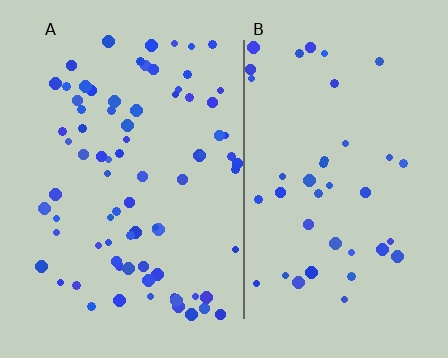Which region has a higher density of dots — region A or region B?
A (the left).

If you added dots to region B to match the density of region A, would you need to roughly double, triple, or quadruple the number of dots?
Approximately double.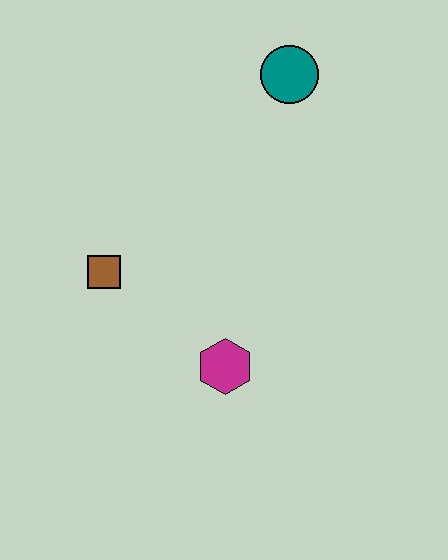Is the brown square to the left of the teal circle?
Yes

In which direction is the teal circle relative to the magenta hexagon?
The teal circle is above the magenta hexagon.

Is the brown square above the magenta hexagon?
Yes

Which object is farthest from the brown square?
The teal circle is farthest from the brown square.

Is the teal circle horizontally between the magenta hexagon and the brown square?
No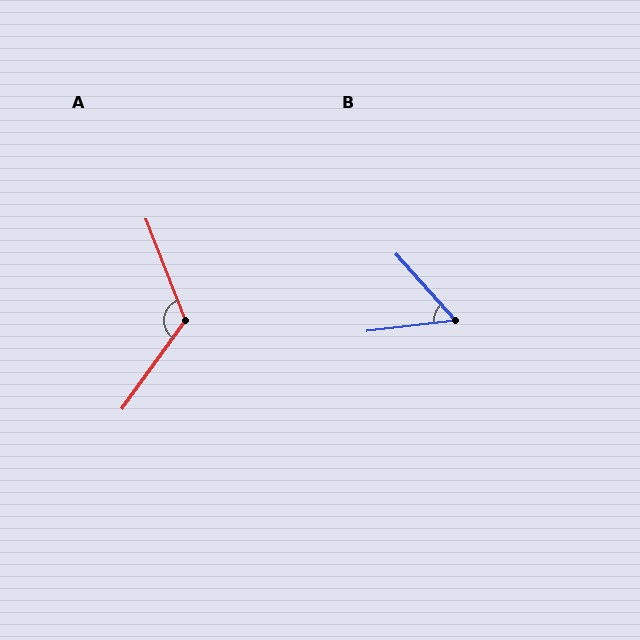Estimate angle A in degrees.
Approximately 123 degrees.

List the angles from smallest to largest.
B (55°), A (123°).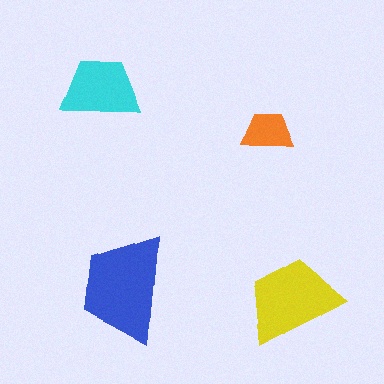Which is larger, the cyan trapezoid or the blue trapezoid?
The blue one.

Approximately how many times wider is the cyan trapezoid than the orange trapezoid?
About 1.5 times wider.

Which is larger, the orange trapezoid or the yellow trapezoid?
The yellow one.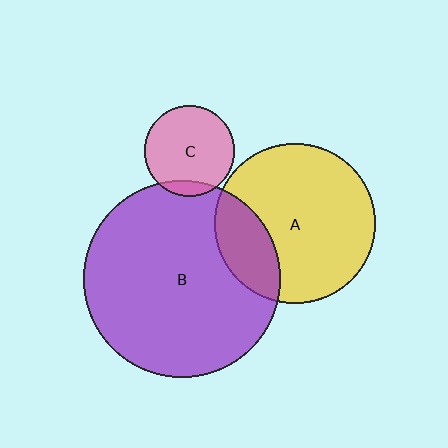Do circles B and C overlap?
Yes.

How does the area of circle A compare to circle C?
Approximately 3.1 times.